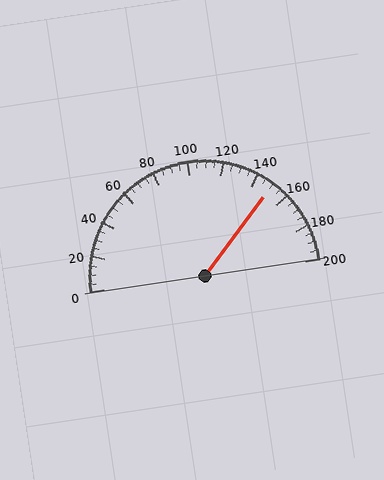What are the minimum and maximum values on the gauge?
The gauge ranges from 0 to 200.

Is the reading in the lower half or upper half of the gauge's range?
The reading is in the upper half of the range (0 to 200).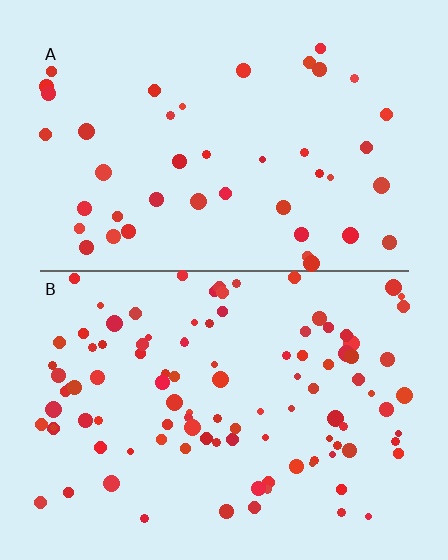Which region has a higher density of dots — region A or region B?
B (the bottom).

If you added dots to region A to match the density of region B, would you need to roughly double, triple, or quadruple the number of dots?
Approximately double.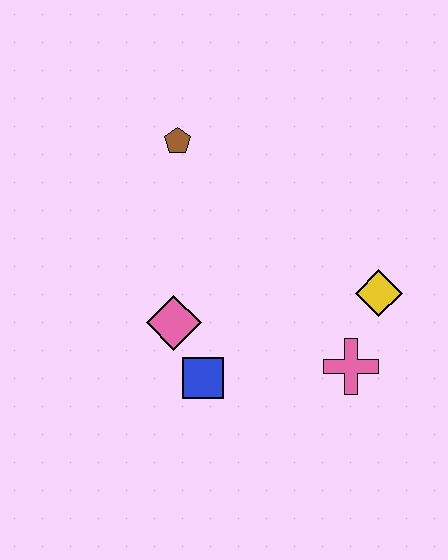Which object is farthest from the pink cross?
The brown pentagon is farthest from the pink cross.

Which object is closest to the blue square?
The pink diamond is closest to the blue square.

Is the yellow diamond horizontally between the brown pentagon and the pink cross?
No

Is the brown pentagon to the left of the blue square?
Yes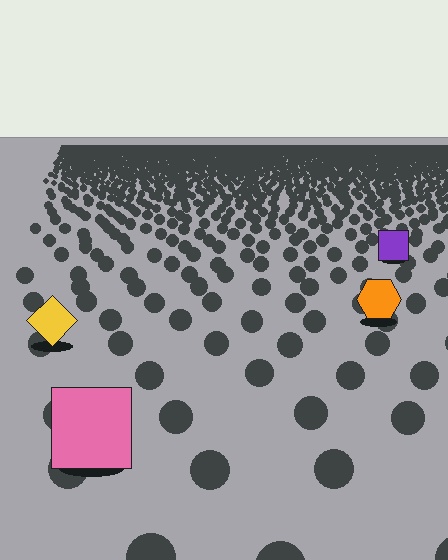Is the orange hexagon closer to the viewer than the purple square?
Yes. The orange hexagon is closer — you can tell from the texture gradient: the ground texture is coarser near it.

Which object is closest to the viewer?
The pink square is closest. The texture marks near it are larger and more spread out.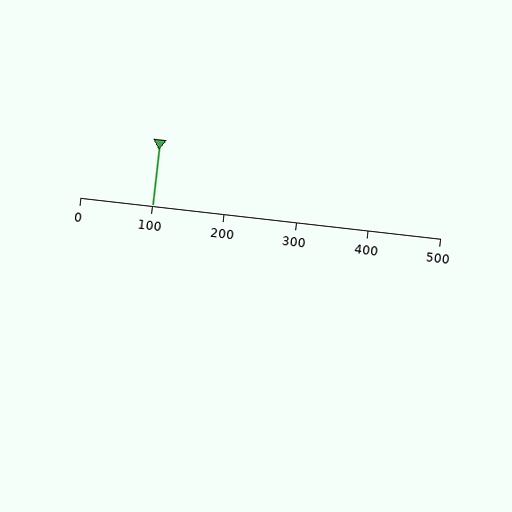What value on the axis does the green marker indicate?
The marker indicates approximately 100.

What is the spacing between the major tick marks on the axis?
The major ticks are spaced 100 apart.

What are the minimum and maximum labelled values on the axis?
The axis runs from 0 to 500.